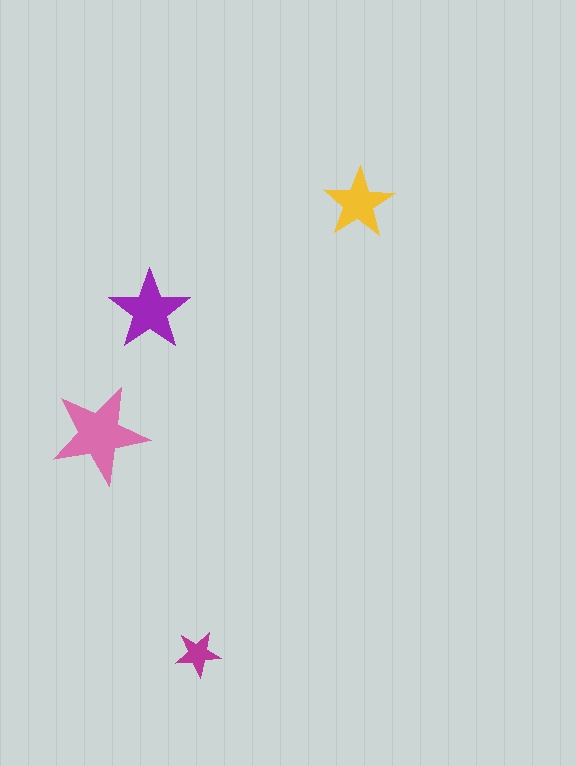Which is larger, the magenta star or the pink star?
The pink one.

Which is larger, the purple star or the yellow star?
The purple one.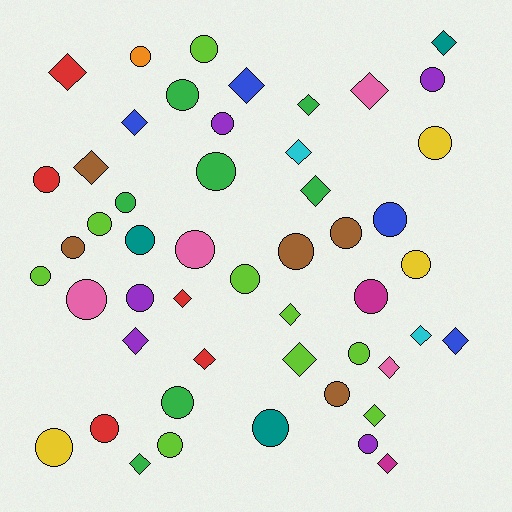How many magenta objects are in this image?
There are 2 magenta objects.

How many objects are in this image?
There are 50 objects.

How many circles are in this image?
There are 30 circles.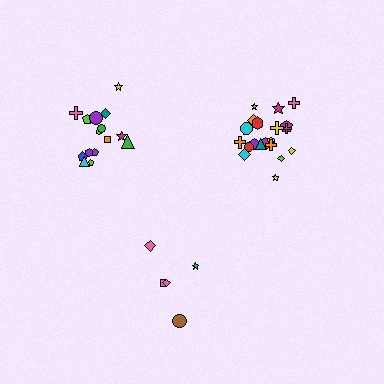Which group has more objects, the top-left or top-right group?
The top-right group.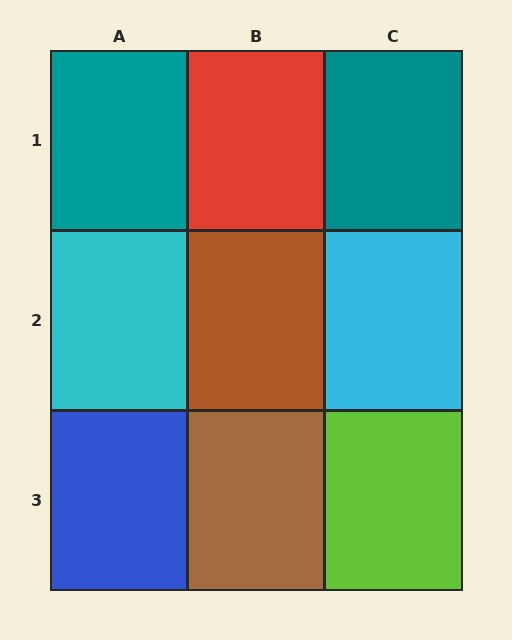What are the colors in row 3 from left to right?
Blue, brown, lime.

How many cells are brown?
2 cells are brown.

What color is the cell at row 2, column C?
Cyan.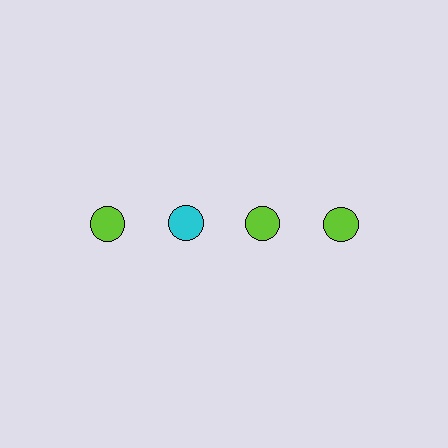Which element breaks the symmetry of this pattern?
The cyan circle in the top row, second from left column breaks the symmetry. All other shapes are lime circles.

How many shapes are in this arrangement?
There are 4 shapes arranged in a grid pattern.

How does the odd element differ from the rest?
It has a different color: cyan instead of lime.